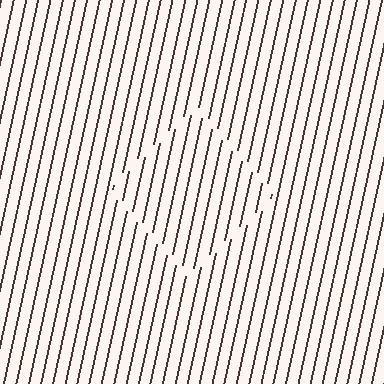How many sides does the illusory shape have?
4 sides — the line-ends trace a square.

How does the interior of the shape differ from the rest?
The interior of the shape contains the same grating, shifted by half a period — the contour is defined by the phase discontinuity where line-ends from the inner and outer gratings abut.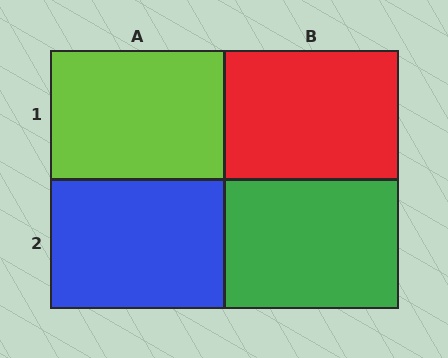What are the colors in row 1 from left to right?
Lime, red.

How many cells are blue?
1 cell is blue.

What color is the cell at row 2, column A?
Blue.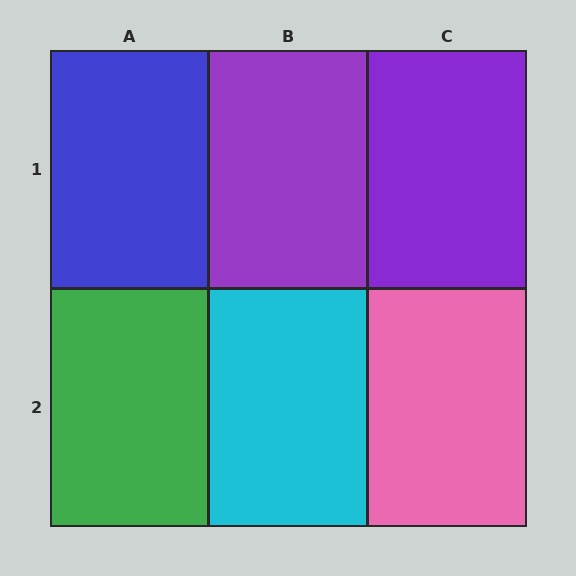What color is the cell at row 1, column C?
Purple.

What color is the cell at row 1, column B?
Purple.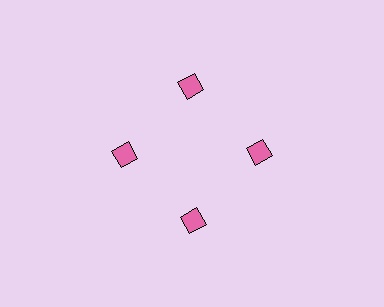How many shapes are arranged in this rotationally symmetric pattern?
There are 4 shapes, arranged in 4 groups of 1.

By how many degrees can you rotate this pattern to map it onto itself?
The pattern maps onto itself every 90 degrees of rotation.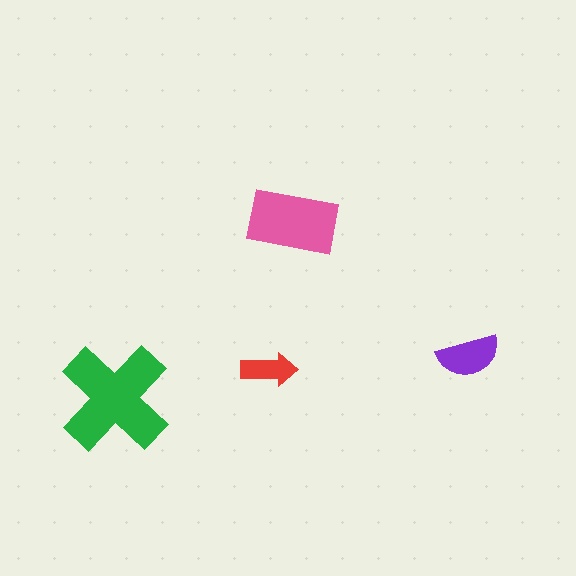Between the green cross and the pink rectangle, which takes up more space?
The green cross.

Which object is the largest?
The green cross.